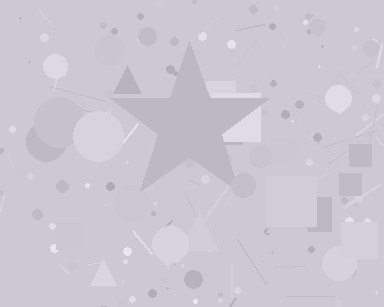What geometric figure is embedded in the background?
A star is embedded in the background.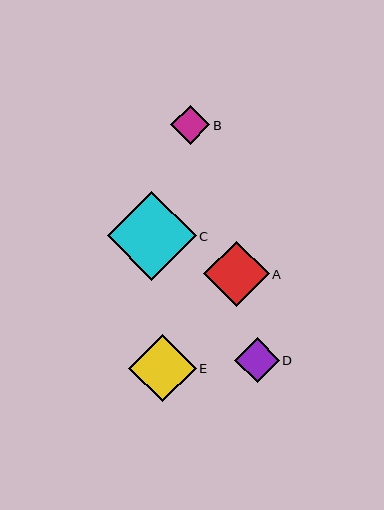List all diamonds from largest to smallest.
From largest to smallest: C, E, A, D, B.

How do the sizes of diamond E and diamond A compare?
Diamond E and diamond A are approximately the same size.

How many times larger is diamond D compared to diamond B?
Diamond D is approximately 1.2 times the size of diamond B.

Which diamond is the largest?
Diamond C is the largest with a size of approximately 89 pixels.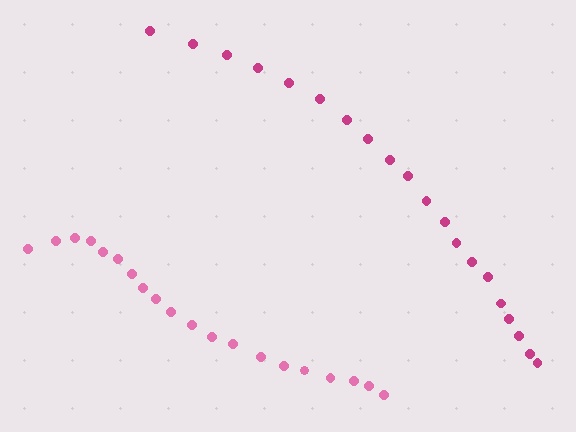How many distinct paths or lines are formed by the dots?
There are 2 distinct paths.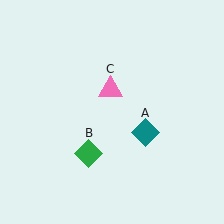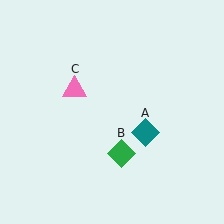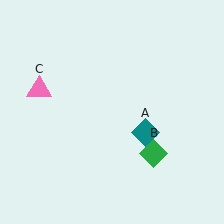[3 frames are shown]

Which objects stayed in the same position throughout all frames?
Teal diamond (object A) remained stationary.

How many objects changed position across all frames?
2 objects changed position: green diamond (object B), pink triangle (object C).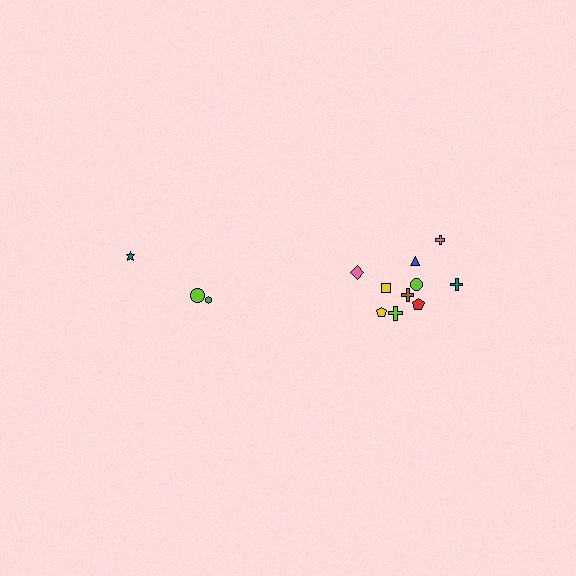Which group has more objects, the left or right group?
The right group.